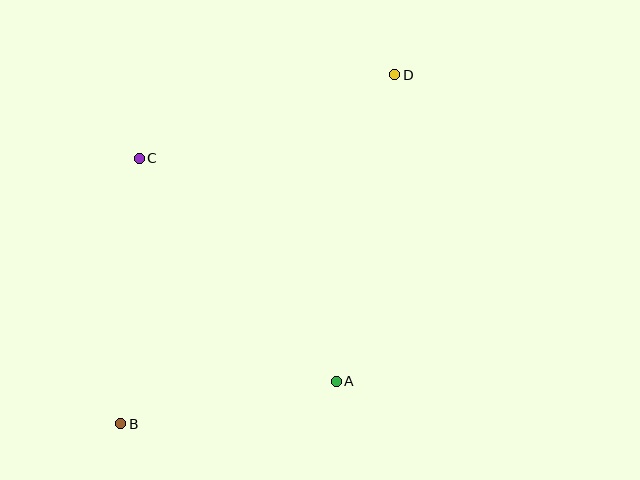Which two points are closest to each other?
Points A and B are closest to each other.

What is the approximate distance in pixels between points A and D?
The distance between A and D is approximately 312 pixels.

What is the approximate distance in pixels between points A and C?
The distance between A and C is approximately 298 pixels.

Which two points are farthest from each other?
Points B and D are farthest from each other.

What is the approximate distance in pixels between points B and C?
The distance between B and C is approximately 266 pixels.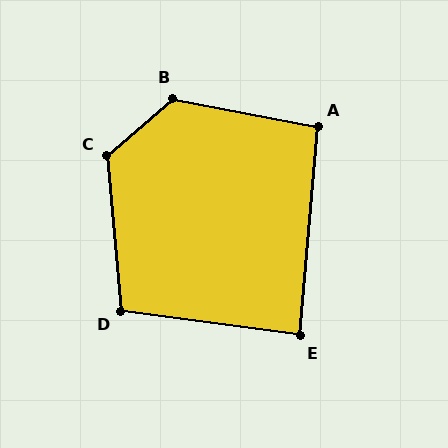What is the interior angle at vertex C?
Approximately 126 degrees (obtuse).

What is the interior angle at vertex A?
Approximately 96 degrees (obtuse).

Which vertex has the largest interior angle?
B, at approximately 128 degrees.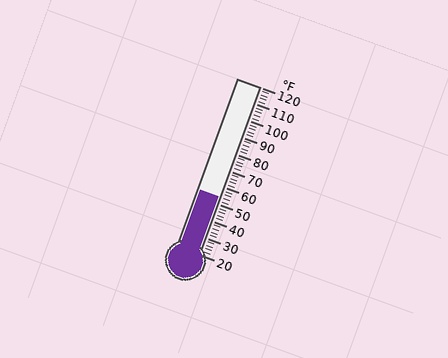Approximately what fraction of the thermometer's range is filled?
The thermometer is filled to approximately 35% of its range.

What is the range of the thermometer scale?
The thermometer scale ranges from 20°F to 120°F.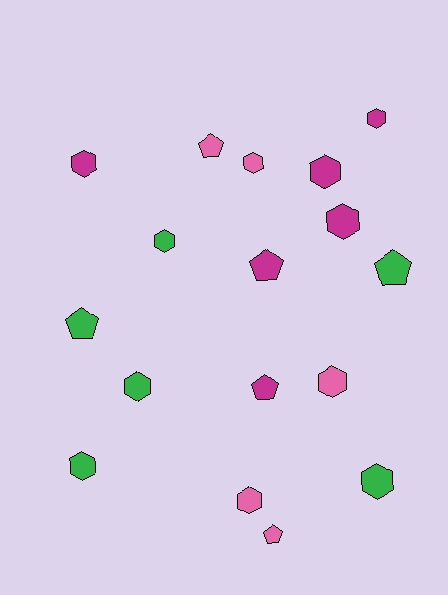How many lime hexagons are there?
There are no lime hexagons.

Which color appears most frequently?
Green, with 6 objects.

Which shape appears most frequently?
Hexagon, with 11 objects.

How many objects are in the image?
There are 17 objects.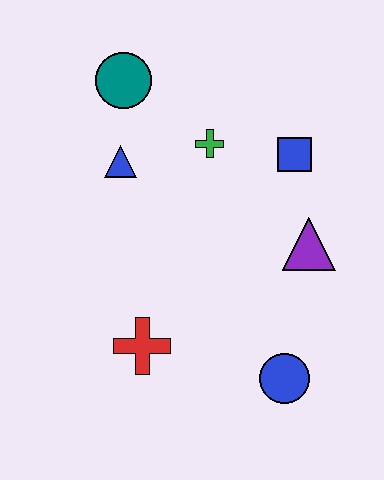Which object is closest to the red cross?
The blue circle is closest to the red cross.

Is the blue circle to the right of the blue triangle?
Yes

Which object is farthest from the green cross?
The blue circle is farthest from the green cross.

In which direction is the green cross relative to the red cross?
The green cross is above the red cross.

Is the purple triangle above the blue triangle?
No